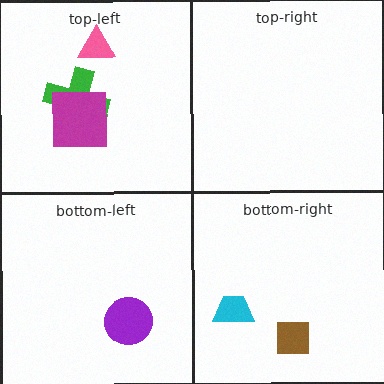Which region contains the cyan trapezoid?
The bottom-right region.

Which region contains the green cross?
The top-left region.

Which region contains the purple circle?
The bottom-left region.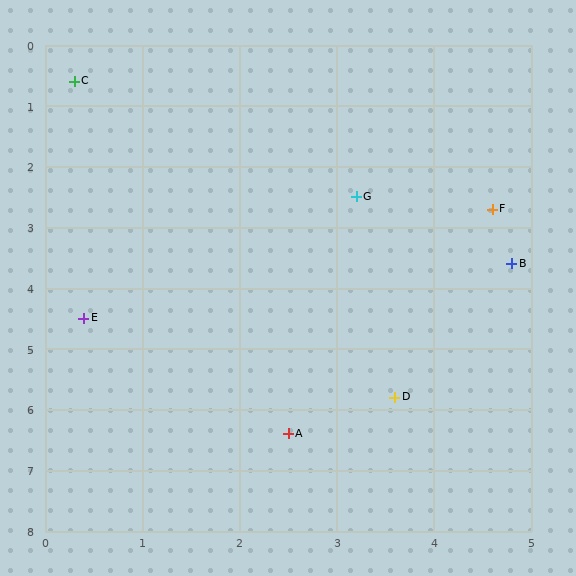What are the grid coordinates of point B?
Point B is at approximately (4.8, 3.6).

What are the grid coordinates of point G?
Point G is at approximately (3.2, 2.5).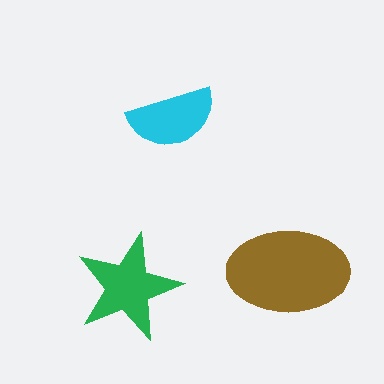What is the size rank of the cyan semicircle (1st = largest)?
3rd.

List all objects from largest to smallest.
The brown ellipse, the green star, the cyan semicircle.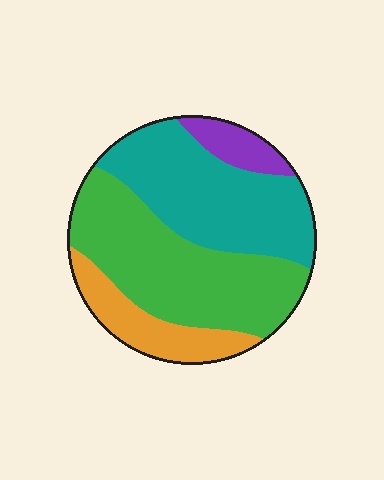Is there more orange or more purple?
Orange.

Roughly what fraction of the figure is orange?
Orange takes up less than a quarter of the figure.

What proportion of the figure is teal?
Teal takes up about three eighths (3/8) of the figure.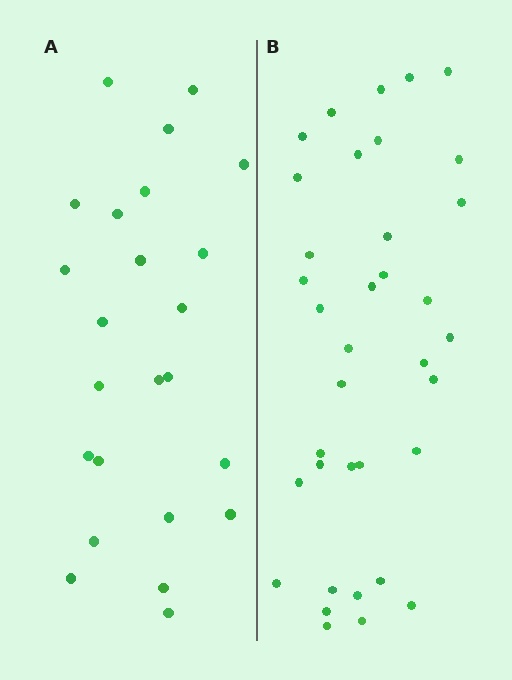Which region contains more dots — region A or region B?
Region B (the right region) has more dots.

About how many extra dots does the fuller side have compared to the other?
Region B has roughly 12 or so more dots than region A.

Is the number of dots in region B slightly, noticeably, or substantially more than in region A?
Region B has substantially more. The ratio is roughly 1.5 to 1.